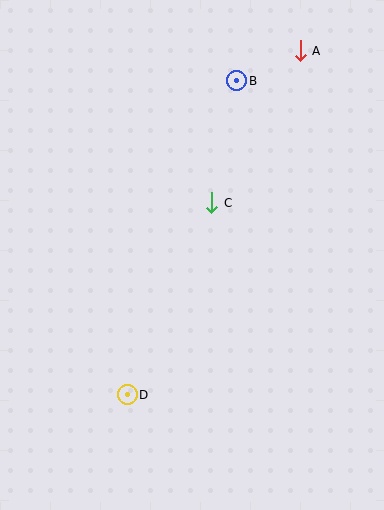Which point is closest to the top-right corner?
Point A is closest to the top-right corner.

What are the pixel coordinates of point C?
Point C is at (212, 203).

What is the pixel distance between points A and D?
The distance between A and D is 385 pixels.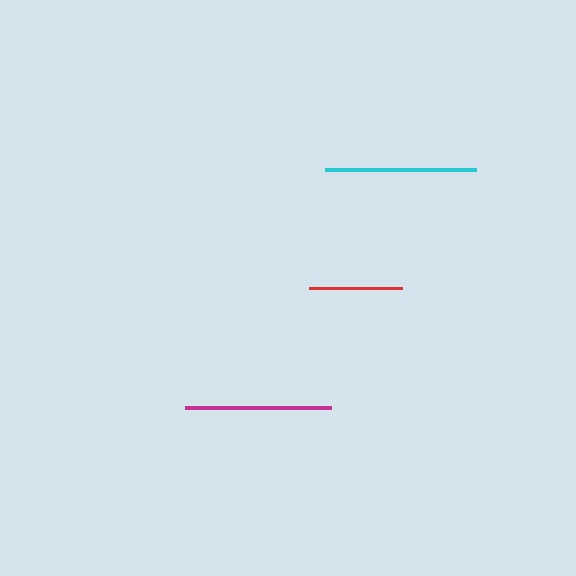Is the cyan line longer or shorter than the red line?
The cyan line is longer than the red line.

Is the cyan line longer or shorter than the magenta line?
The cyan line is longer than the magenta line.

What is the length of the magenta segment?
The magenta segment is approximately 146 pixels long.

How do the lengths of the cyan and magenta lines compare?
The cyan and magenta lines are approximately the same length.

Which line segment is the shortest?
The red line is the shortest at approximately 93 pixels.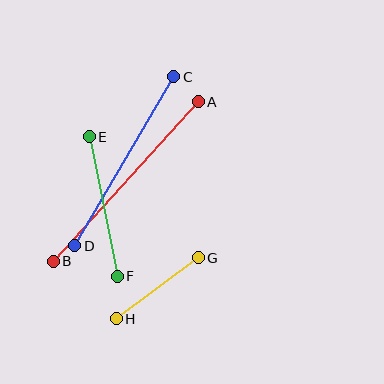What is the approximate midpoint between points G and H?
The midpoint is at approximately (157, 288) pixels.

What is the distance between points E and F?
The distance is approximately 142 pixels.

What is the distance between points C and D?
The distance is approximately 196 pixels.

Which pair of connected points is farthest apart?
Points A and B are farthest apart.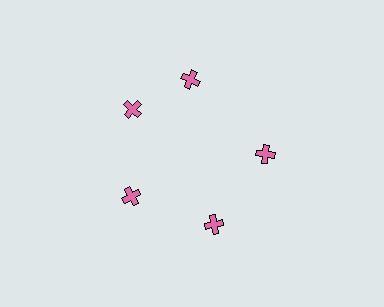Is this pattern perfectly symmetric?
No. The 5 pink crosses are arranged in a ring, but one element near the 1 o'clock position is rotated out of alignment along the ring, breaking the 5-fold rotational symmetry.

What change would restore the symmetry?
The symmetry would be restored by rotating it back into even spacing with its neighbors so that all 5 crosses sit at equal angles and equal distance from the center.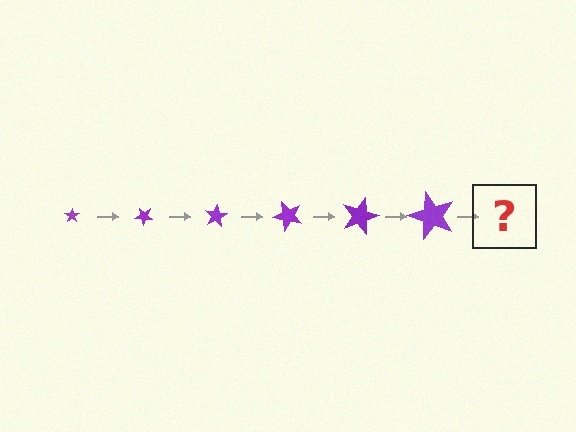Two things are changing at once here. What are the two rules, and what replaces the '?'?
The two rules are that the star grows larger each step and it rotates 40 degrees each step. The '?' should be a star, larger than the previous one and rotated 240 degrees from the start.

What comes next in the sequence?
The next element should be a star, larger than the previous one and rotated 240 degrees from the start.